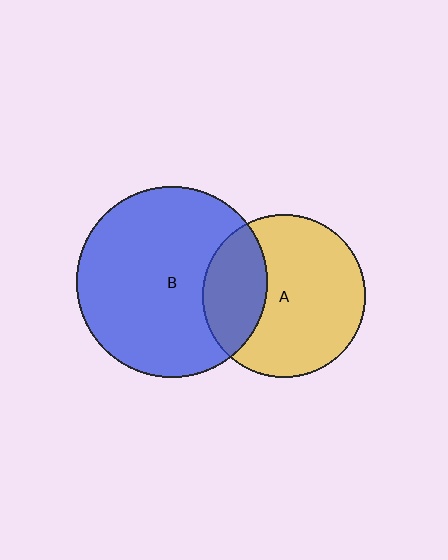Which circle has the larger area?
Circle B (blue).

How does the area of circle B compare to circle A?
Approximately 1.4 times.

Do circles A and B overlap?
Yes.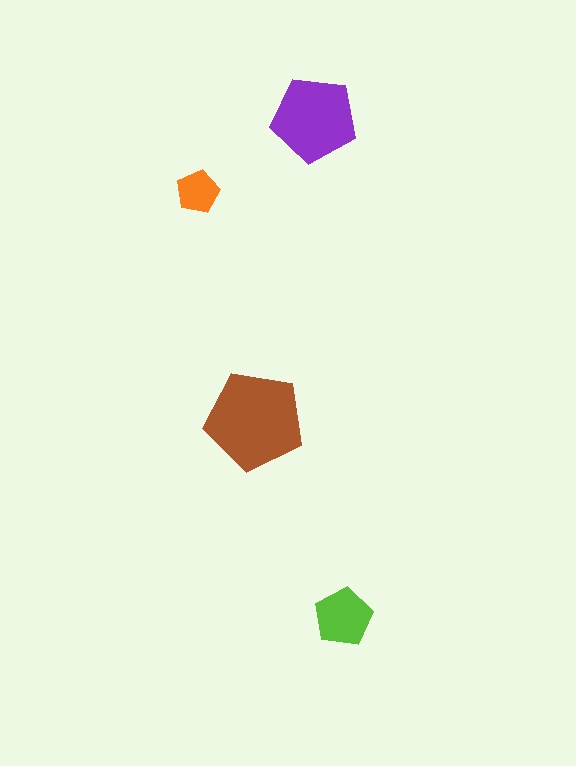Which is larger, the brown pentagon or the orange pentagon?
The brown one.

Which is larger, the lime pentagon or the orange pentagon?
The lime one.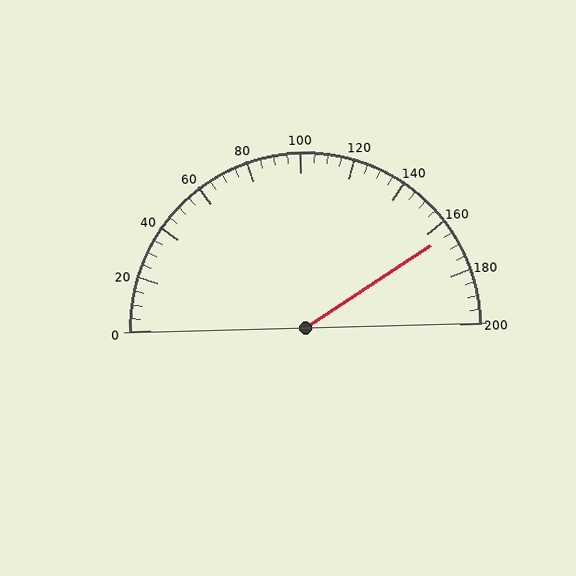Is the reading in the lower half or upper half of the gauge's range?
The reading is in the upper half of the range (0 to 200).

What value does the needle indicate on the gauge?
The needle indicates approximately 165.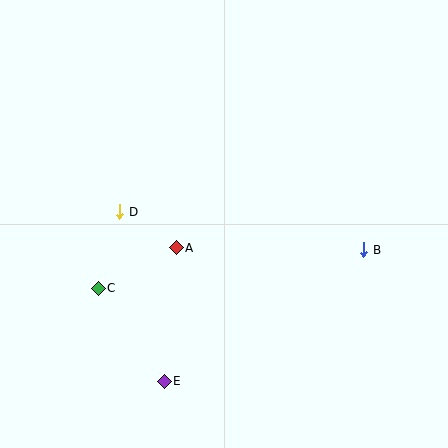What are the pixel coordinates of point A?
Point A is at (176, 248).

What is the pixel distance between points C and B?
The distance between C and B is 268 pixels.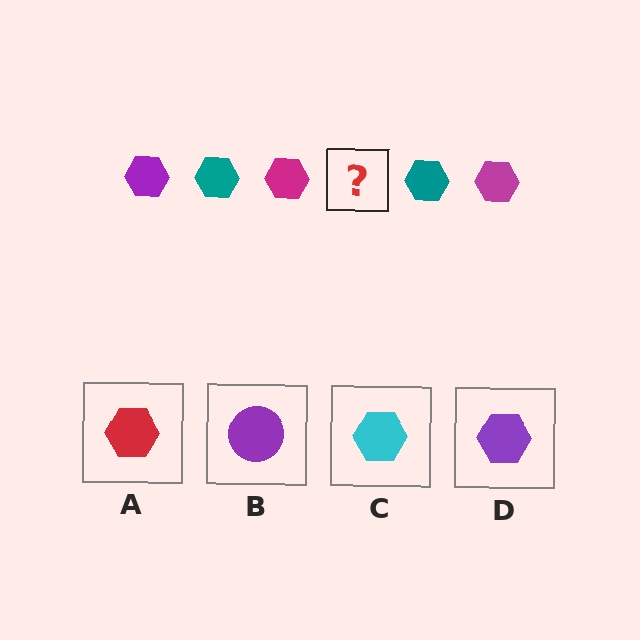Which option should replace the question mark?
Option D.